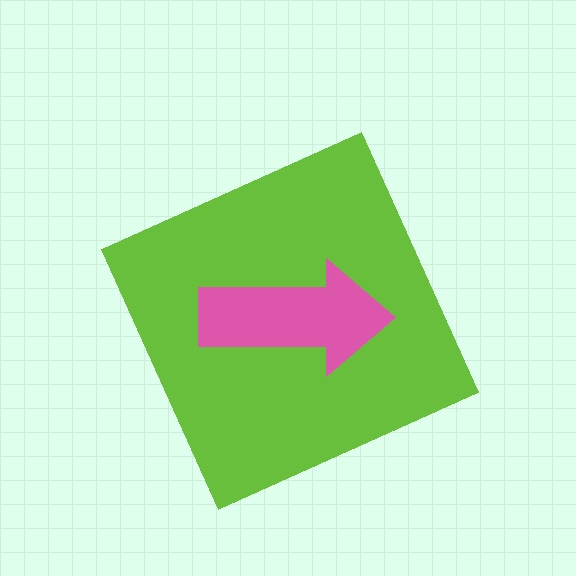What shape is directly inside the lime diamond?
The pink arrow.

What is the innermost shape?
The pink arrow.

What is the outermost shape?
The lime diamond.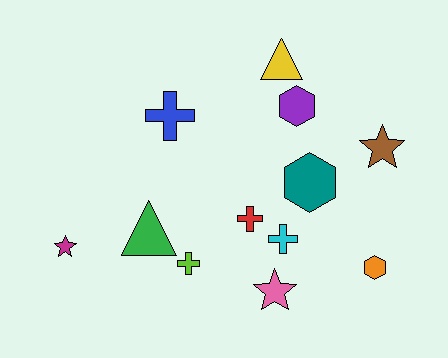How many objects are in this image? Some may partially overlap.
There are 12 objects.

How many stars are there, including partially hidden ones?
There are 3 stars.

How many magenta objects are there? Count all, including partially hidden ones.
There is 1 magenta object.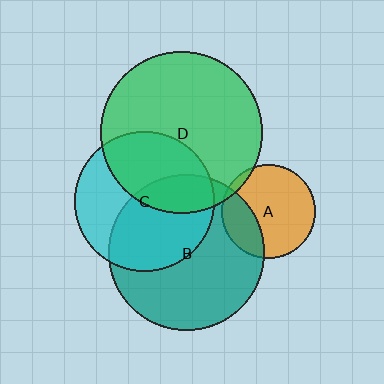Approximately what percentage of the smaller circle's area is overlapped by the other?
Approximately 45%.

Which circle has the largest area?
Circle D (green).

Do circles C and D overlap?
Yes.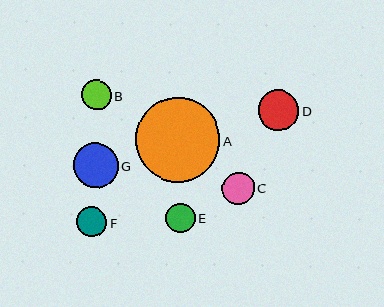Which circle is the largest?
Circle A is the largest with a size of approximately 84 pixels.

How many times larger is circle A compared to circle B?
Circle A is approximately 2.8 times the size of circle B.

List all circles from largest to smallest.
From largest to smallest: A, G, D, C, B, E, F.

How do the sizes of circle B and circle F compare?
Circle B and circle F are approximately the same size.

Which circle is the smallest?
Circle F is the smallest with a size of approximately 30 pixels.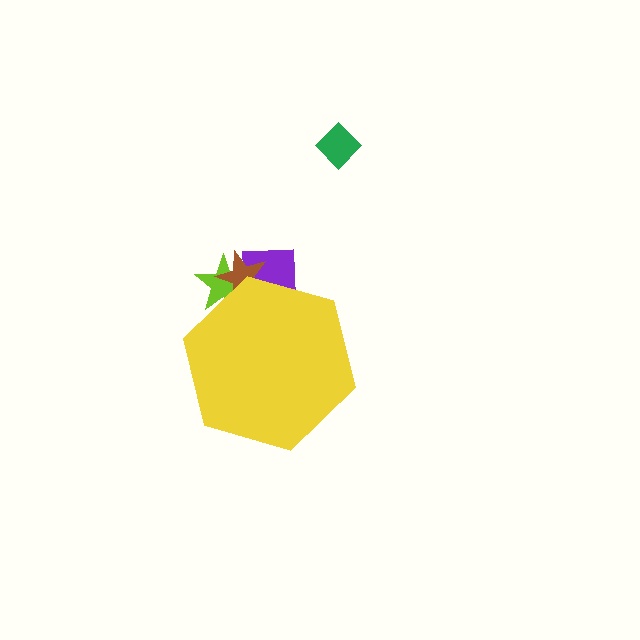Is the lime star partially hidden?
Yes, the lime star is partially hidden behind the yellow hexagon.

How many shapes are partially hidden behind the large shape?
3 shapes are partially hidden.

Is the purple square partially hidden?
Yes, the purple square is partially hidden behind the yellow hexagon.